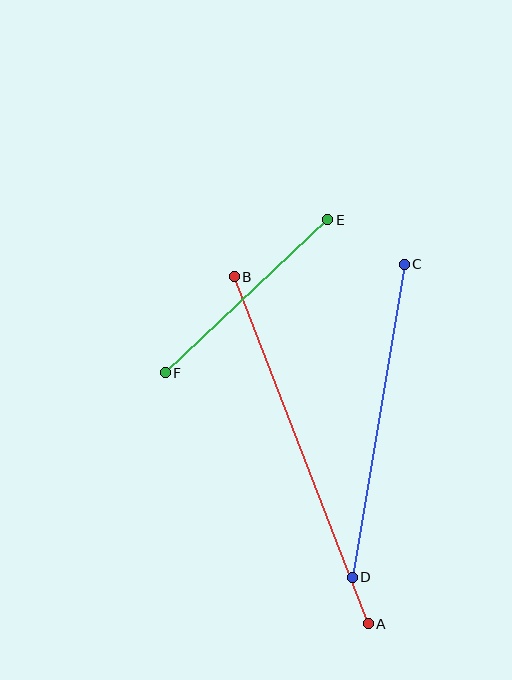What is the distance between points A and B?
The distance is approximately 372 pixels.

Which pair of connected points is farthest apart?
Points A and B are farthest apart.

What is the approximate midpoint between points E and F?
The midpoint is at approximately (246, 296) pixels.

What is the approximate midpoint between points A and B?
The midpoint is at approximately (301, 450) pixels.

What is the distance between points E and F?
The distance is approximately 223 pixels.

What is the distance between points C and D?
The distance is approximately 318 pixels.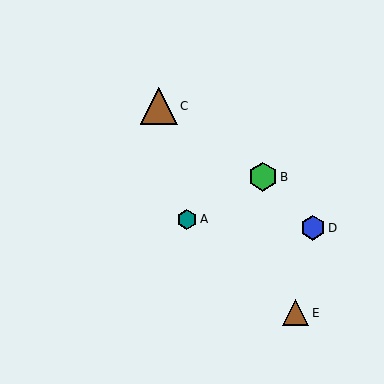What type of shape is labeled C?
Shape C is a brown triangle.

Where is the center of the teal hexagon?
The center of the teal hexagon is at (187, 219).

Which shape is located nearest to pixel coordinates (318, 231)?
The blue hexagon (labeled D) at (313, 228) is nearest to that location.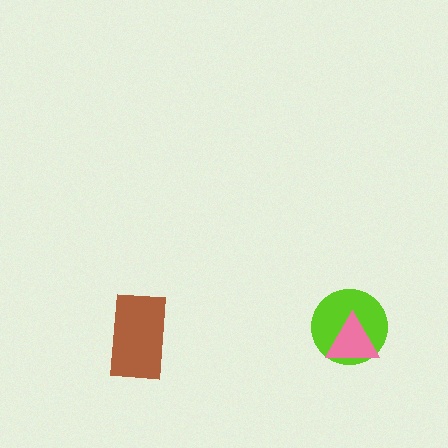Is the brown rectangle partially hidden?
No, no other shape covers it.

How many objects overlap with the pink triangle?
1 object overlaps with the pink triangle.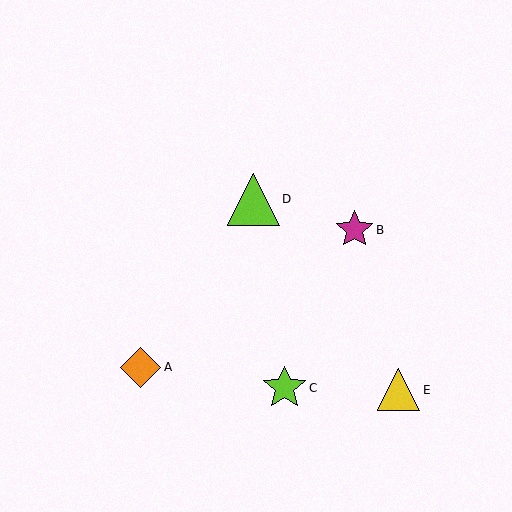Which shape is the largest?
The lime triangle (labeled D) is the largest.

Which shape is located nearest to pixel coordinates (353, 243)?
The magenta star (labeled B) at (355, 230) is nearest to that location.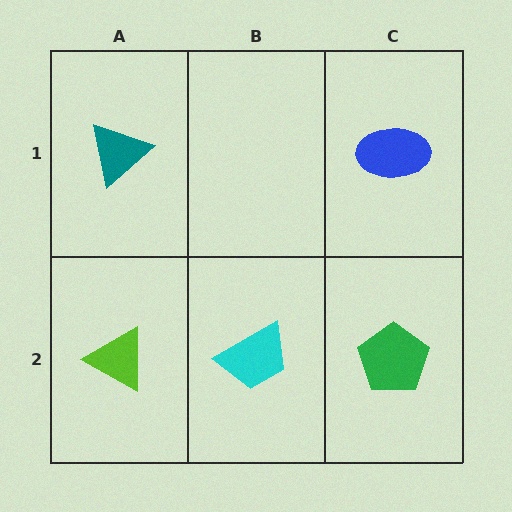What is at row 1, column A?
A teal triangle.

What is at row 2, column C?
A green pentagon.